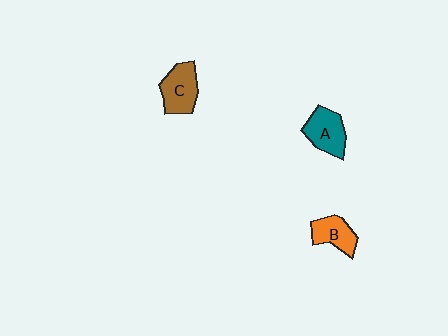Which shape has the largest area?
Shape C (brown).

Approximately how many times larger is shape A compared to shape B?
Approximately 1.2 times.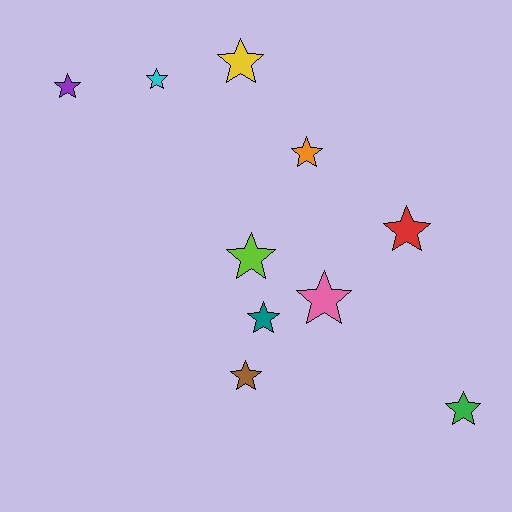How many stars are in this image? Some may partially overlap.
There are 10 stars.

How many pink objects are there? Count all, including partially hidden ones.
There is 1 pink object.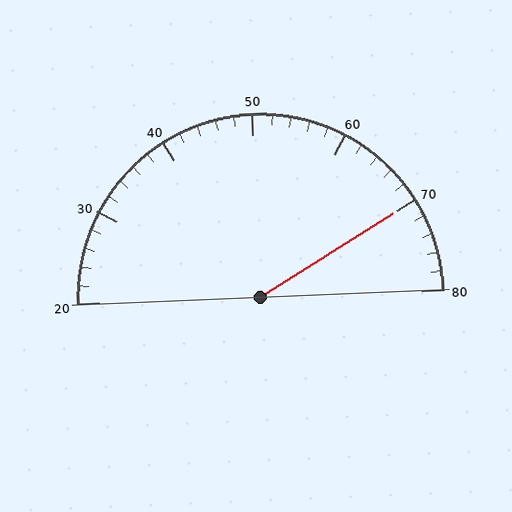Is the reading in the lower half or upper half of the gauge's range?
The reading is in the upper half of the range (20 to 80).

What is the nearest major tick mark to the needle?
The nearest major tick mark is 70.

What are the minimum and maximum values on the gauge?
The gauge ranges from 20 to 80.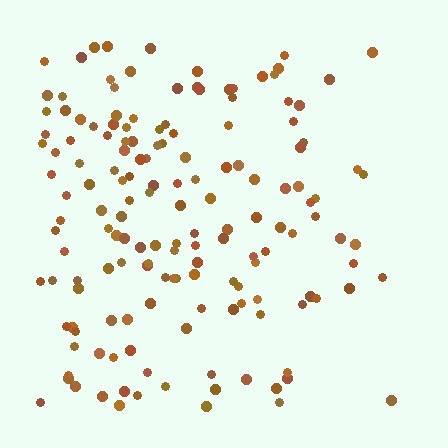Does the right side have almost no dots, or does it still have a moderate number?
Still a moderate number, just noticeably fewer than the left.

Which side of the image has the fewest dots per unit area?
The right.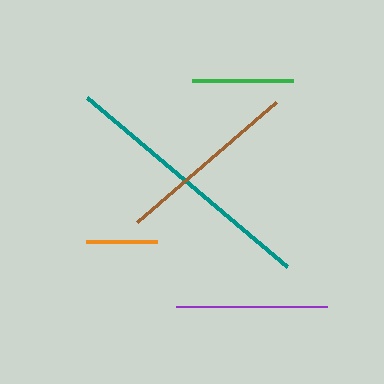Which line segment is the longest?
The teal line is the longest at approximately 261 pixels.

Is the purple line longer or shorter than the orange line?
The purple line is longer than the orange line.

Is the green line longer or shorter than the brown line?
The brown line is longer than the green line.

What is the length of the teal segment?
The teal segment is approximately 261 pixels long.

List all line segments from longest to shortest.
From longest to shortest: teal, brown, purple, green, orange.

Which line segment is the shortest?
The orange line is the shortest at approximately 71 pixels.